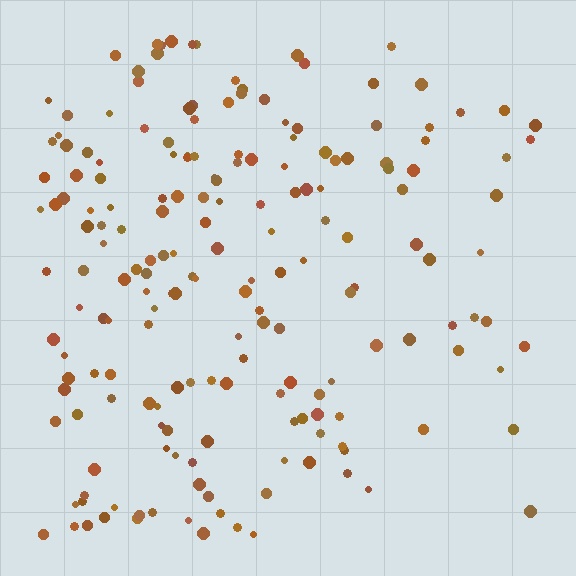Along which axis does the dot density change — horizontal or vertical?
Horizontal.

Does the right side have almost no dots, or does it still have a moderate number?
Still a moderate number, just noticeably fewer than the left.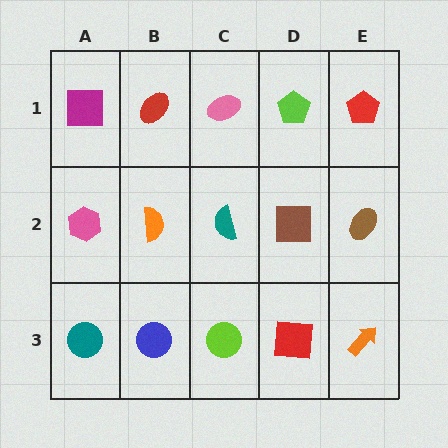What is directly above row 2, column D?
A lime pentagon.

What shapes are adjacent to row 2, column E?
A red pentagon (row 1, column E), an orange arrow (row 3, column E), a brown square (row 2, column D).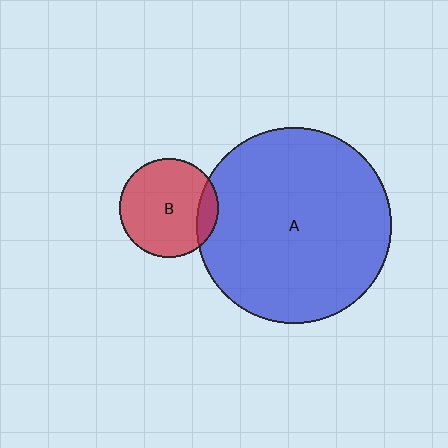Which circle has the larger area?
Circle A (blue).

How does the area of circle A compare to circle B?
Approximately 3.9 times.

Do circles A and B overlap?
Yes.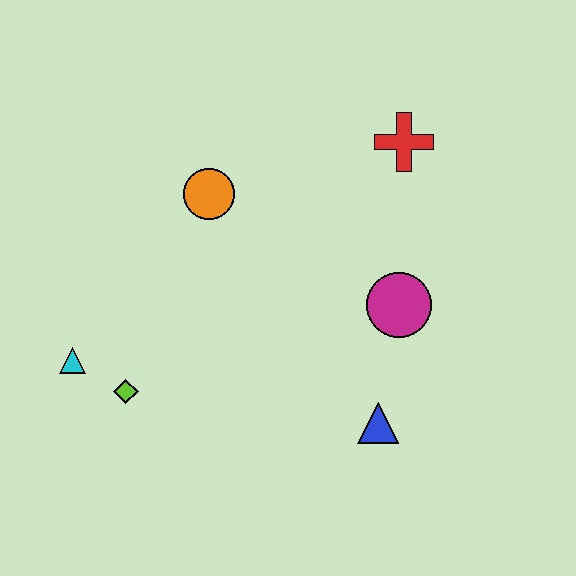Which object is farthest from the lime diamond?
The red cross is farthest from the lime diamond.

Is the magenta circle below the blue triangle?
No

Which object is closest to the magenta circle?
The blue triangle is closest to the magenta circle.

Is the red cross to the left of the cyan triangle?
No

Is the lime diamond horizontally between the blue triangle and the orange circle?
No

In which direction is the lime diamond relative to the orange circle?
The lime diamond is below the orange circle.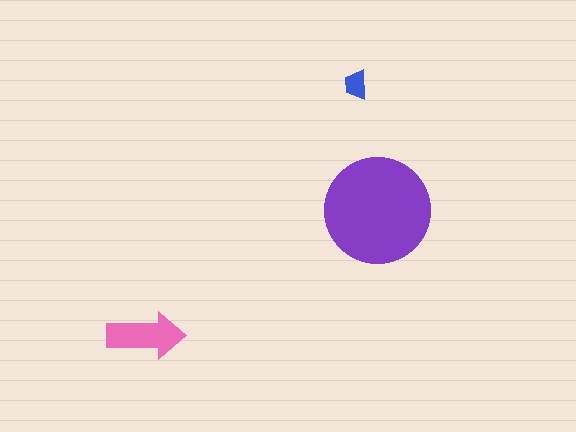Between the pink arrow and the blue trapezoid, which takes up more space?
The pink arrow.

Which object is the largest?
The purple circle.